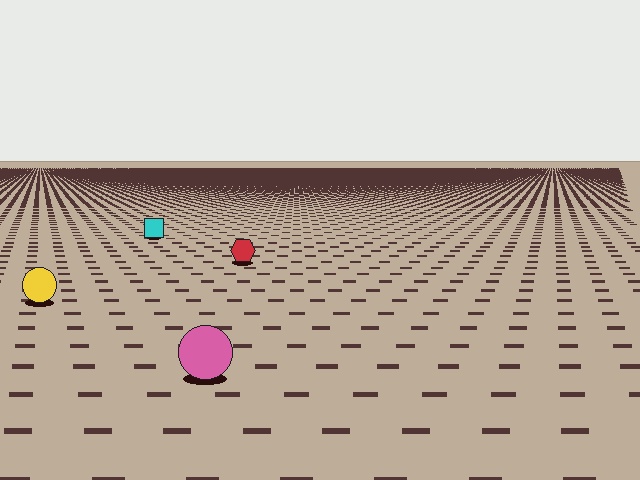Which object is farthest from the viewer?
The cyan square is farthest from the viewer. It appears smaller and the ground texture around it is denser.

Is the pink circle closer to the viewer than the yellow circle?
Yes. The pink circle is closer — you can tell from the texture gradient: the ground texture is coarser near it.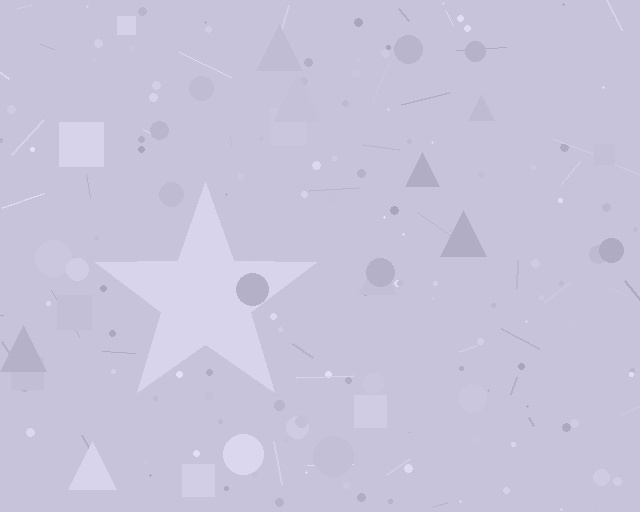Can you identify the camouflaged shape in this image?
The camouflaged shape is a star.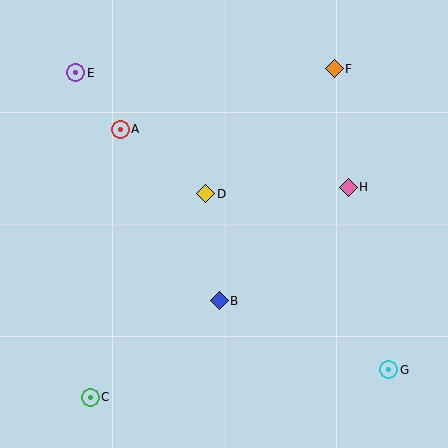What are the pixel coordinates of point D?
Point D is at (206, 194).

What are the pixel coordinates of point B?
Point B is at (219, 301).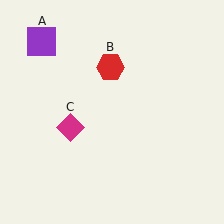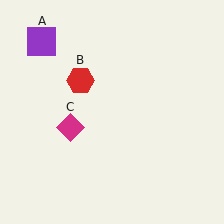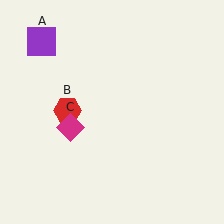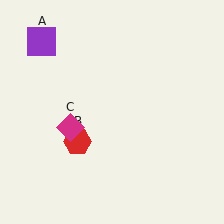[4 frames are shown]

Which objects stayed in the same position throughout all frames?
Purple square (object A) and magenta diamond (object C) remained stationary.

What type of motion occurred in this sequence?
The red hexagon (object B) rotated counterclockwise around the center of the scene.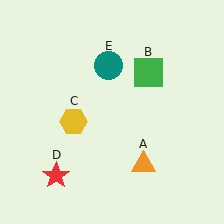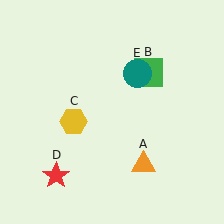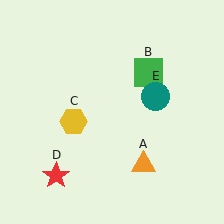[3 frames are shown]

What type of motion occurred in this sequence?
The teal circle (object E) rotated clockwise around the center of the scene.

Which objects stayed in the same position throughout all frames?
Orange triangle (object A) and green square (object B) and yellow hexagon (object C) and red star (object D) remained stationary.